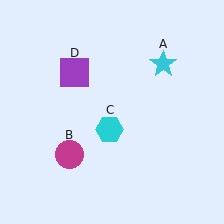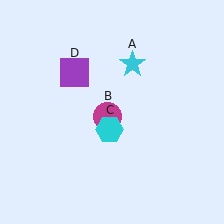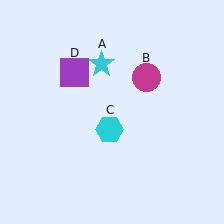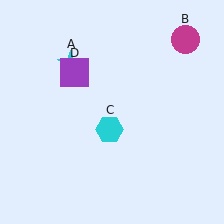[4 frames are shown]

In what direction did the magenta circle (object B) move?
The magenta circle (object B) moved up and to the right.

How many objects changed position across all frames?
2 objects changed position: cyan star (object A), magenta circle (object B).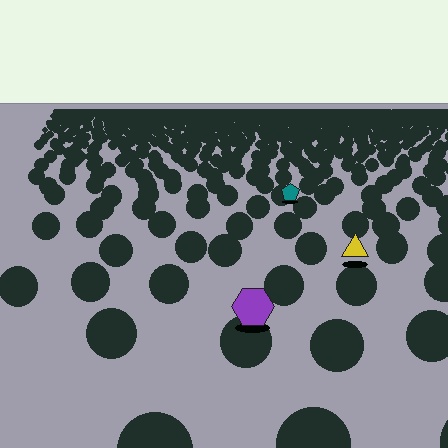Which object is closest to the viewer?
The purple hexagon is closest. The texture marks near it are larger and more spread out.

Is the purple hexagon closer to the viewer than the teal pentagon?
Yes. The purple hexagon is closer — you can tell from the texture gradient: the ground texture is coarser near it.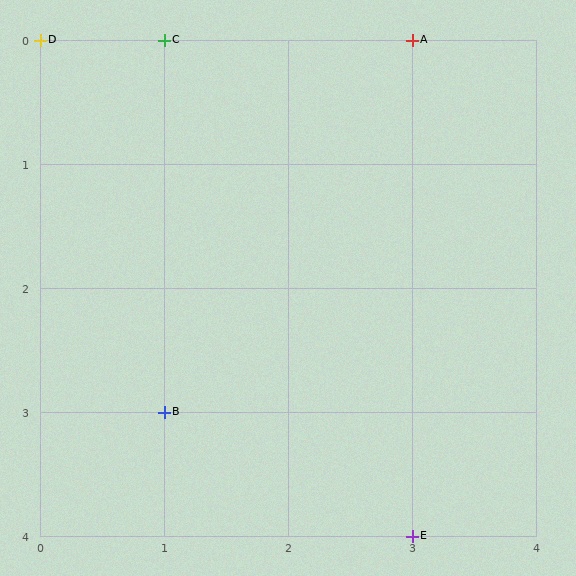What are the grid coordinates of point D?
Point D is at grid coordinates (0, 0).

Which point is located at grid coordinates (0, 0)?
Point D is at (0, 0).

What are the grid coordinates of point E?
Point E is at grid coordinates (3, 4).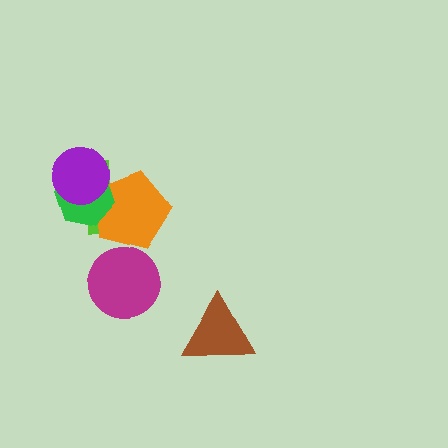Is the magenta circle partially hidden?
No, no other shape covers it.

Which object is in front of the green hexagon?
The purple circle is in front of the green hexagon.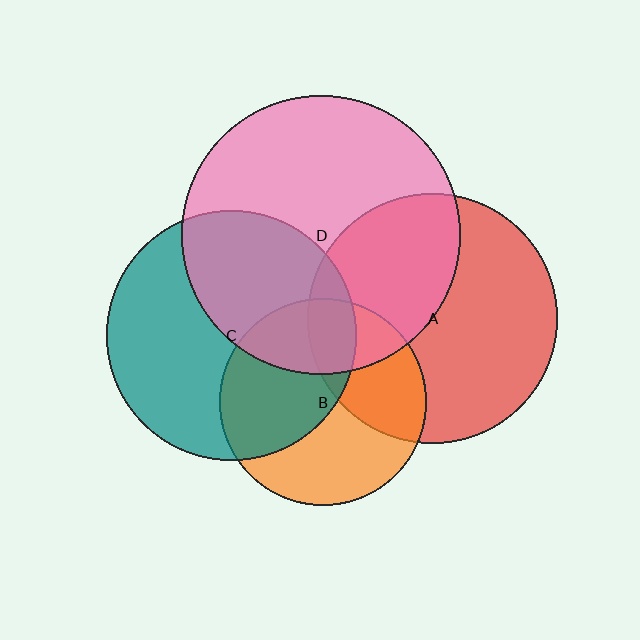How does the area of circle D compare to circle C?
Approximately 1.2 times.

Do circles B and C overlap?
Yes.